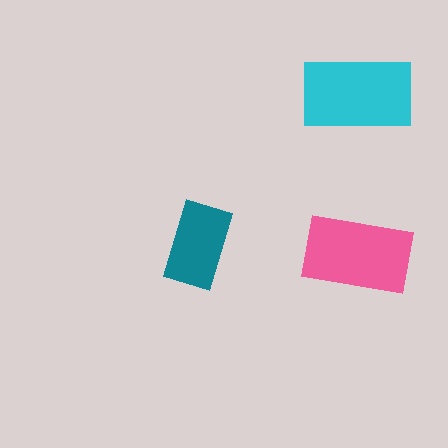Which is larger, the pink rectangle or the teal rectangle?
The pink one.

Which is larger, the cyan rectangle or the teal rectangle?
The cyan one.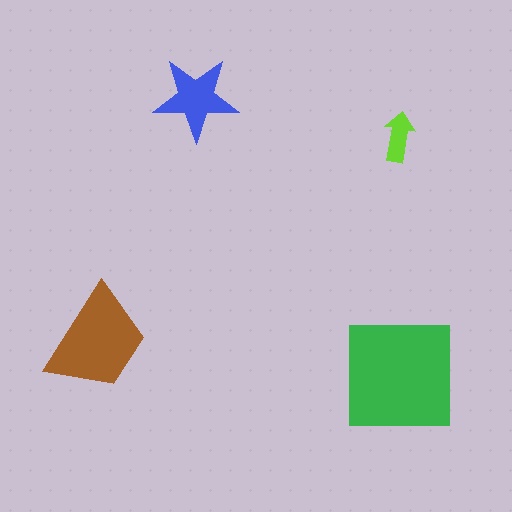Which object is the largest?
The green square.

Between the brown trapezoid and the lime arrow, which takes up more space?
The brown trapezoid.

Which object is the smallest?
The lime arrow.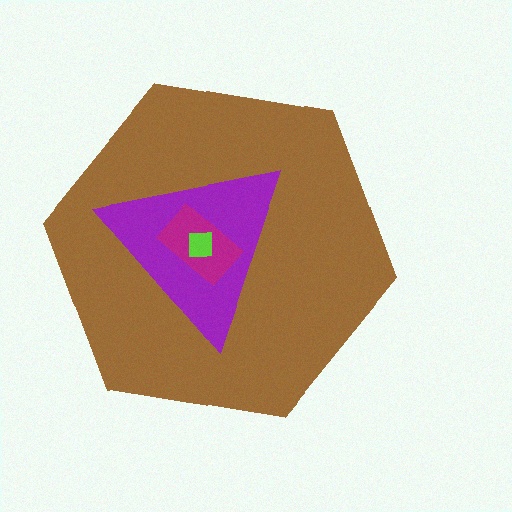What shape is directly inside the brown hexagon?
The purple triangle.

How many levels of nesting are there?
4.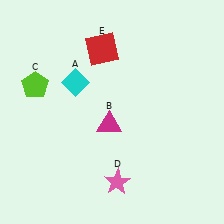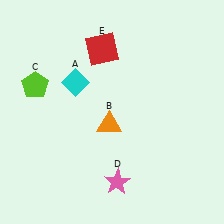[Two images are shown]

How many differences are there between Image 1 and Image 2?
There is 1 difference between the two images.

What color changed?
The triangle (B) changed from magenta in Image 1 to orange in Image 2.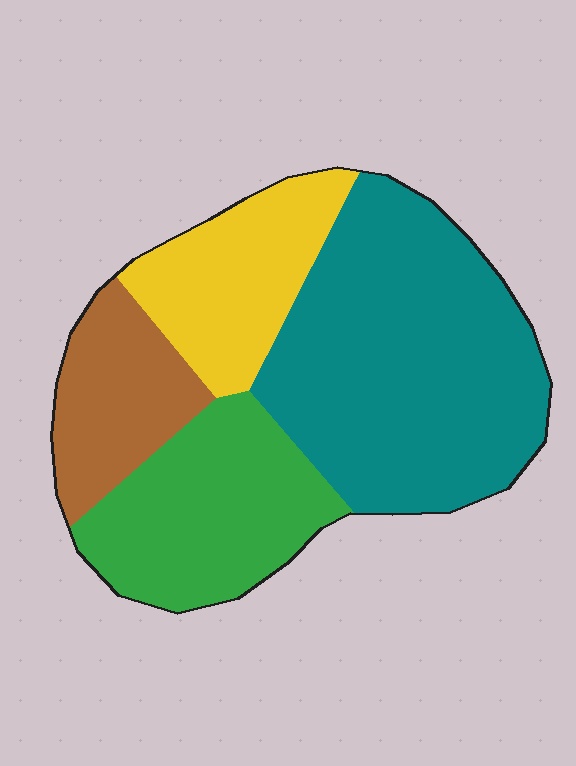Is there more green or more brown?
Green.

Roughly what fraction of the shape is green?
Green takes up about one quarter (1/4) of the shape.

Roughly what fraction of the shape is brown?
Brown takes up less than a quarter of the shape.